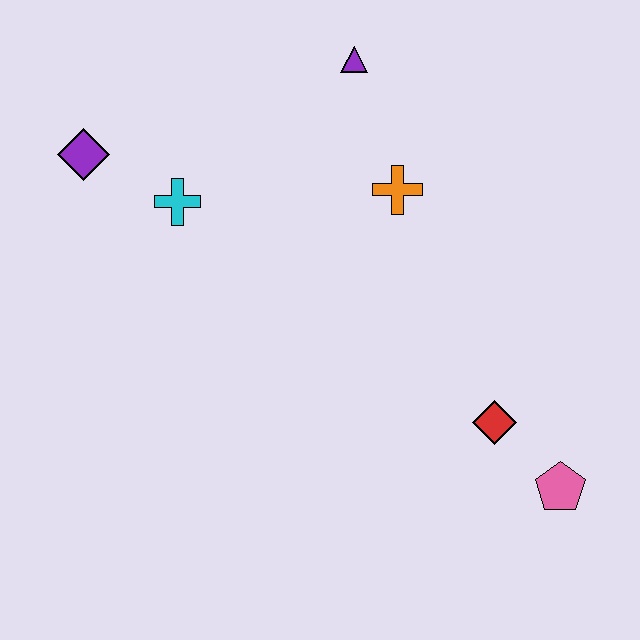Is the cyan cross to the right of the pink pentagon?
No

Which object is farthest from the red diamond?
The purple diamond is farthest from the red diamond.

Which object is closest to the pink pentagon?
The red diamond is closest to the pink pentagon.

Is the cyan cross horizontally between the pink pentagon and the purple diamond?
Yes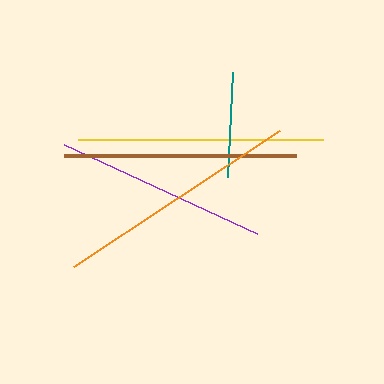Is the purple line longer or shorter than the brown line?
The brown line is longer than the purple line.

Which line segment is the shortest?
The teal line is the shortest at approximately 105 pixels.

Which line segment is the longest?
The orange line is the longest at approximately 247 pixels.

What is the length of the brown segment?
The brown segment is approximately 232 pixels long.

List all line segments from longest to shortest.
From longest to shortest: orange, yellow, brown, purple, teal.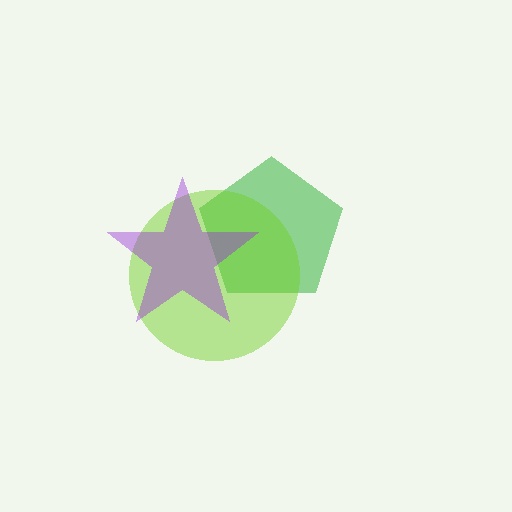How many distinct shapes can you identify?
There are 3 distinct shapes: a green pentagon, a lime circle, a purple star.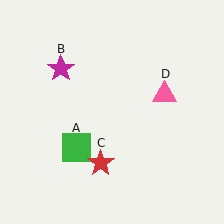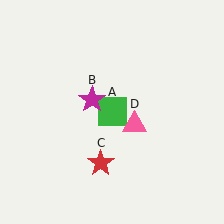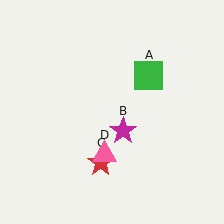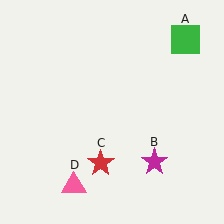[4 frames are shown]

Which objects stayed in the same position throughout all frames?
Red star (object C) remained stationary.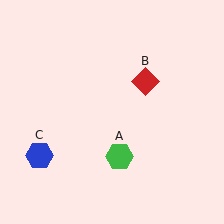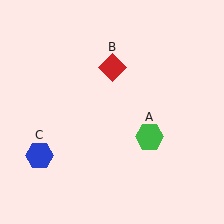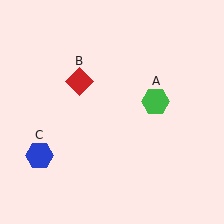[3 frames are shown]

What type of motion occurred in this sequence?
The green hexagon (object A), red diamond (object B) rotated counterclockwise around the center of the scene.